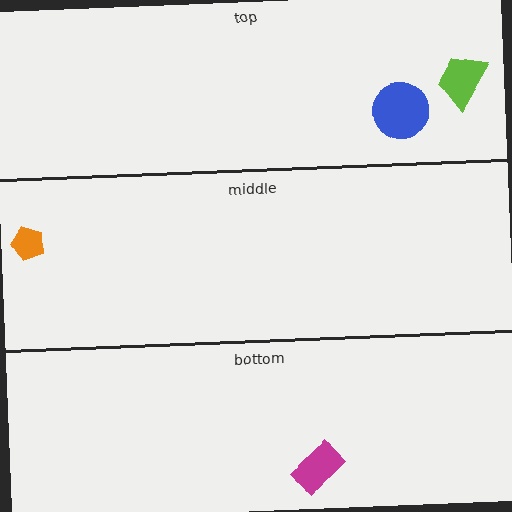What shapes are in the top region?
The lime trapezoid, the blue circle.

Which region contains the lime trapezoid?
The top region.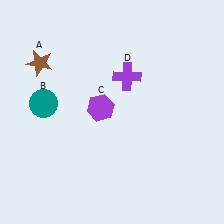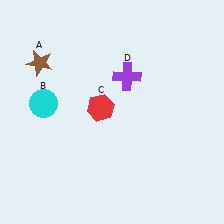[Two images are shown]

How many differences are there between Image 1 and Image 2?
There are 2 differences between the two images.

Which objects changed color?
B changed from teal to cyan. C changed from purple to red.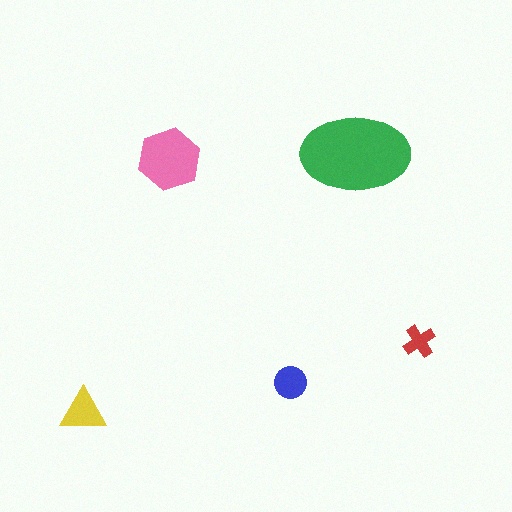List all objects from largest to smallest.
The green ellipse, the pink hexagon, the yellow triangle, the blue circle, the red cross.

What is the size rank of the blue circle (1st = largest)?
4th.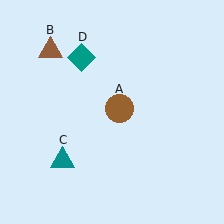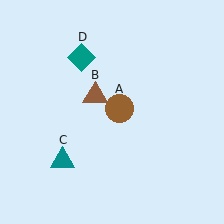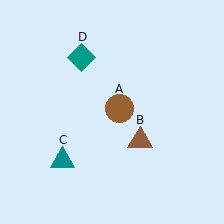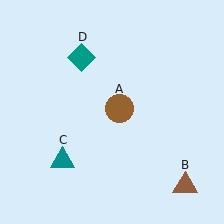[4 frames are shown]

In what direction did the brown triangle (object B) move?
The brown triangle (object B) moved down and to the right.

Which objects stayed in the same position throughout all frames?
Brown circle (object A) and teal triangle (object C) and teal diamond (object D) remained stationary.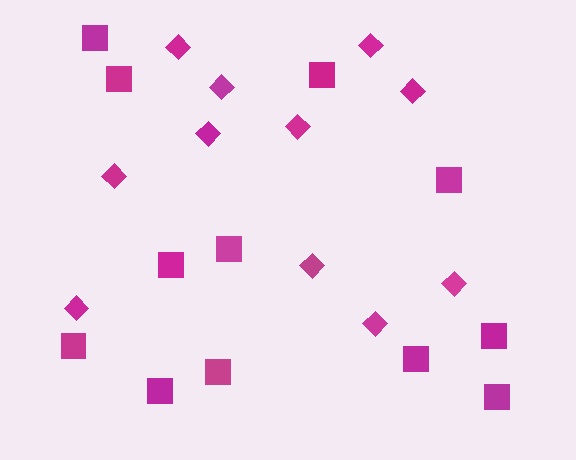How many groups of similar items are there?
There are 2 groups: one group of squares (12) and one group of diamonds (11).